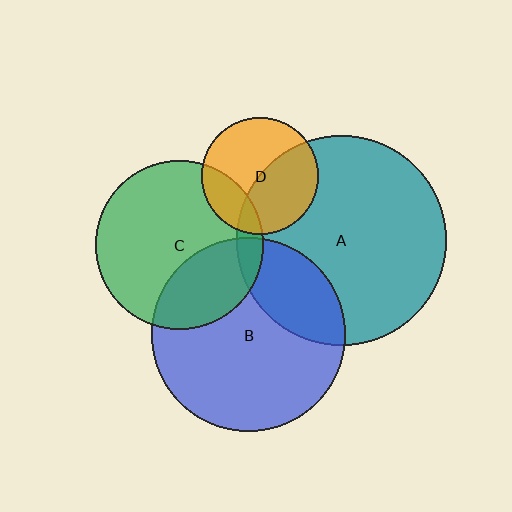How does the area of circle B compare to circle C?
Approximately 1.3 times.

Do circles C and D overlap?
Yes.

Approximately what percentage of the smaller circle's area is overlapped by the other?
Approximately 20%.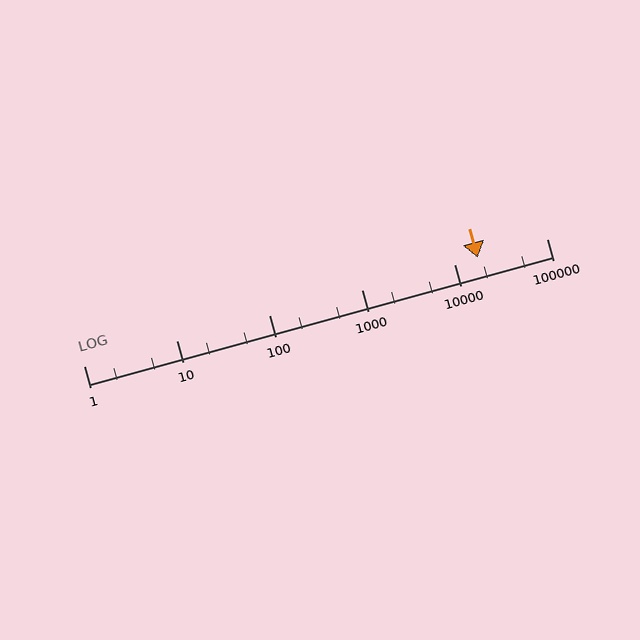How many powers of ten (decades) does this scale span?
The scale spans 5 decades, from 1 to 100000.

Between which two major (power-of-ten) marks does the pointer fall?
The pointer is between 10000 and 100000.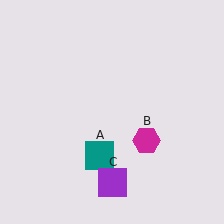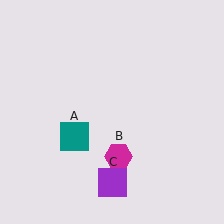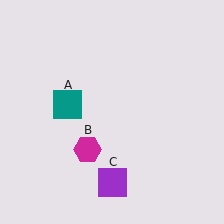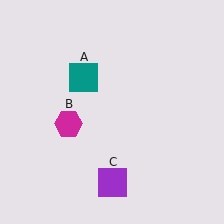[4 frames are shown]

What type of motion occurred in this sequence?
The teal square (object A), magenta hexagon (object B) rotated clockwise around the center of the scene.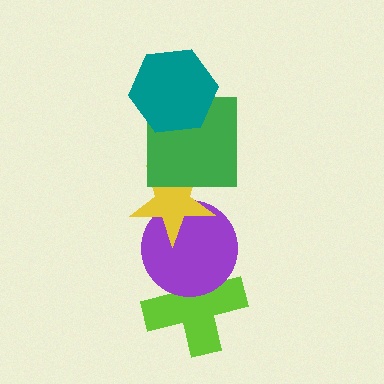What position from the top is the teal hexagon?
The teal hexagon is 1st from the top.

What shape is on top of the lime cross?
The purple circle is on top of the lime cross.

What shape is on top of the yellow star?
The green square is on top of the yellow star.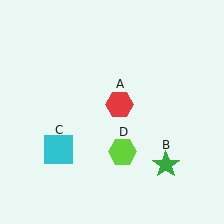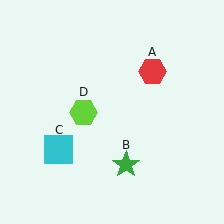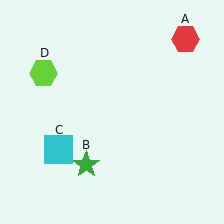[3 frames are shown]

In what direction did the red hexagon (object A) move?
The red hexagon (object A) moved up and to the right.